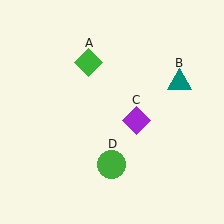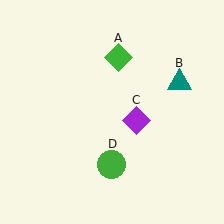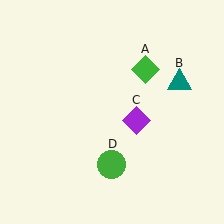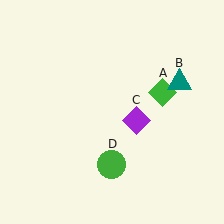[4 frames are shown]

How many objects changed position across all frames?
1 object changed position: green diamond (object A).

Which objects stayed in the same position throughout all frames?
Teal triangle (object B) and purple diamond (object C) and green circle (object D) remained stationary.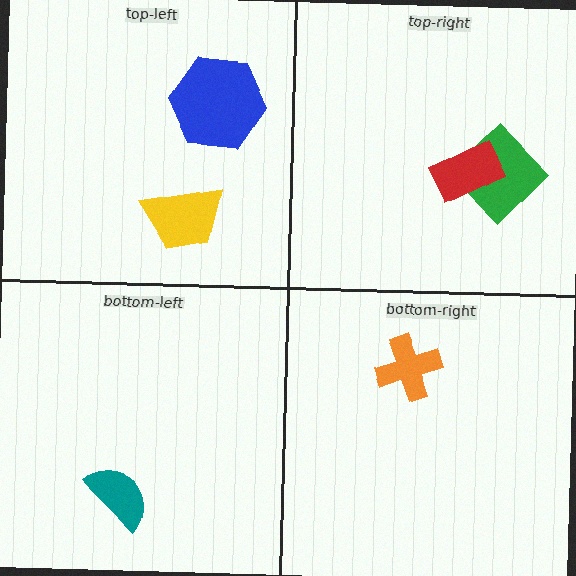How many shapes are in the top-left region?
2.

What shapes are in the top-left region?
The blue hexagon, the yellow trapezoid.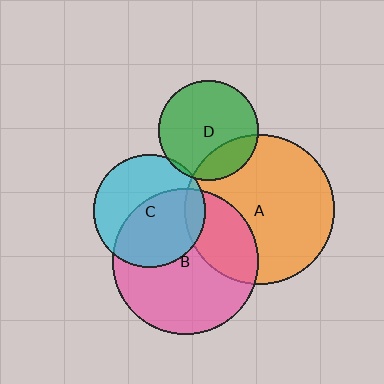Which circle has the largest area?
Circle A (orange).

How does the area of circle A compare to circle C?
Approximately 1.8 times.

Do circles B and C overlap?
Yes.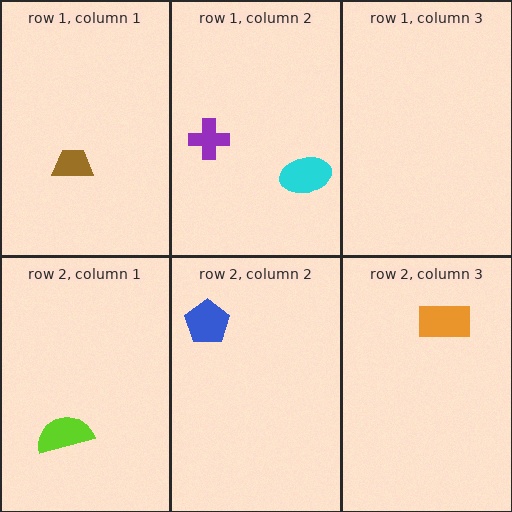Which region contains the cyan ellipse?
The row 1, column 2 region.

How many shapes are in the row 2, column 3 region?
1.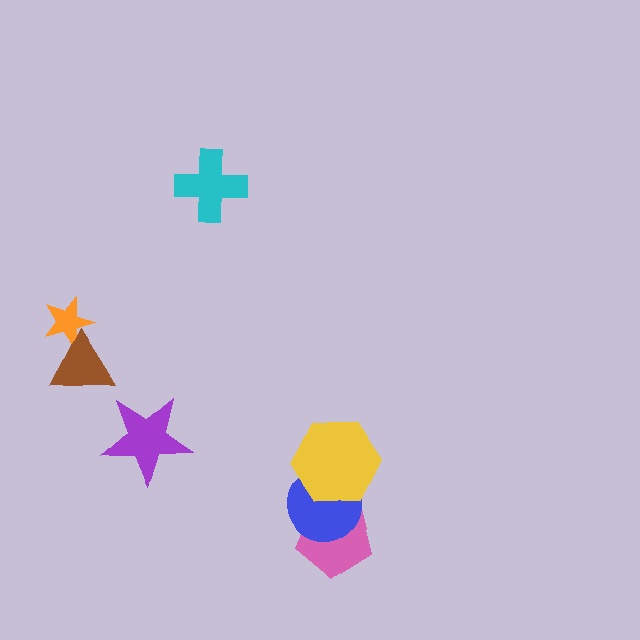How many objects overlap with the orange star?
1 object overlaps with the orange star.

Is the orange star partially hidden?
Yes, it is partially covered by another shape.